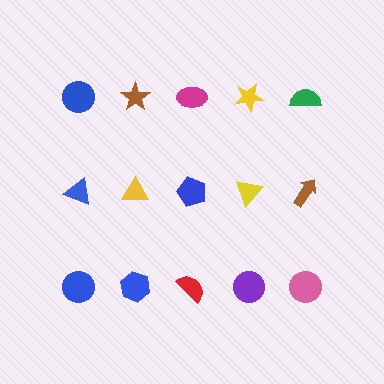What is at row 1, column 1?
A blue circle.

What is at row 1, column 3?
A magenta ellipse.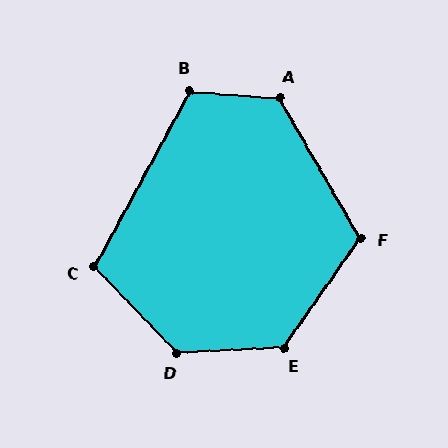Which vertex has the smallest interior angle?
C, at approximately 107 degrees.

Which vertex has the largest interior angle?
D, at approximately 131 degrees.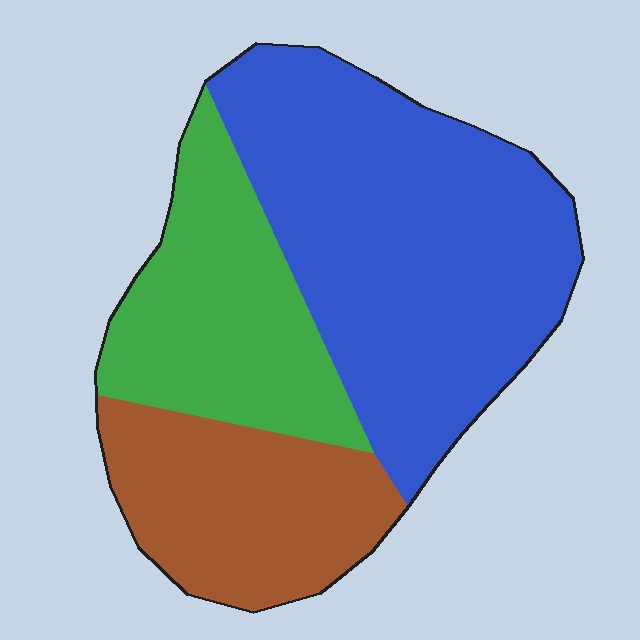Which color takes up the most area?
Blue, at roughly 50%.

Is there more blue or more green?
Blue.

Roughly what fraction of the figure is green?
Green covers roughly 25% of the figure.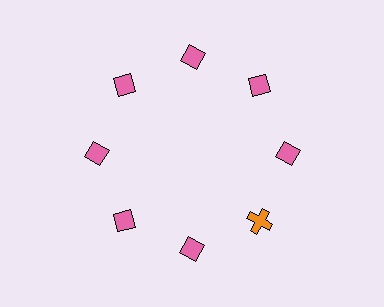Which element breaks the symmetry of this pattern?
The orange cross at roughly the 4 o'clock position breaks the symmetry. All other shapes are pink diamonds.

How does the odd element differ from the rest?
It differs in both color (orange instead of pink) and shape (cross instead of diamond).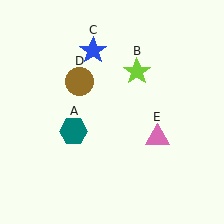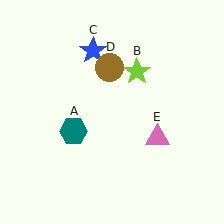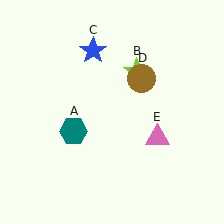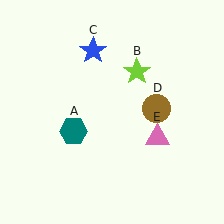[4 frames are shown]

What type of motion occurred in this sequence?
The brown circle (object D) rotated clockwise around the center of the scene.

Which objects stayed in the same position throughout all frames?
Teal hexagon (object A) and lime star (object B) and blue star (object C) and pink triangle (object E) remained stationary.